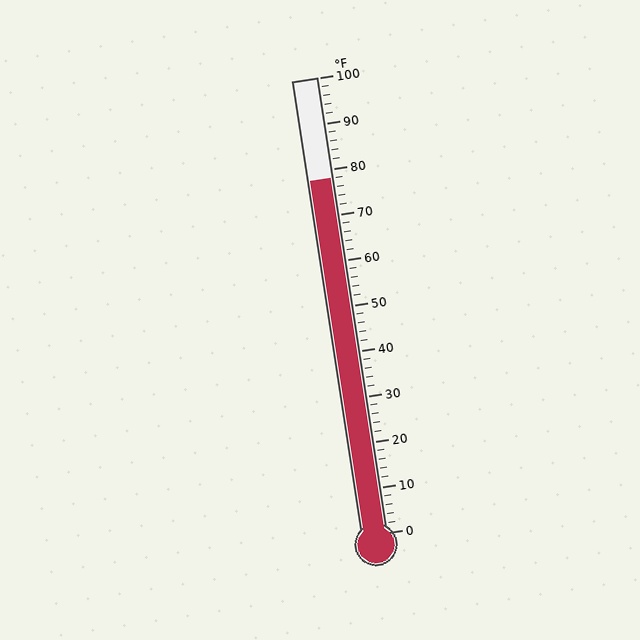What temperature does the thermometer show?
The thermometer shows approximately 78°F.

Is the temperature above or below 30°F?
The temperature is above 30°F.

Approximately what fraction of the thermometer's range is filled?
The thermometer is filled to approximately 80% of its range.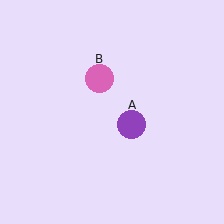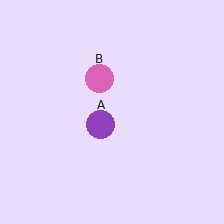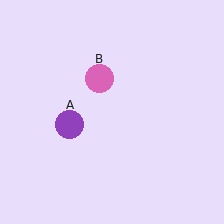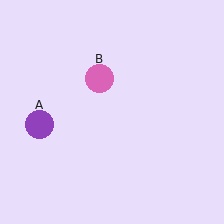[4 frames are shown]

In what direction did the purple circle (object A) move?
The purple circle (object A) moved left.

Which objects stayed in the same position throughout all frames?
Pink circle (object B) remained stationary.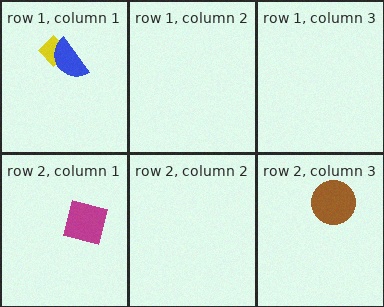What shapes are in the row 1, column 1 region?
The yellow diamond, the blue semicircle.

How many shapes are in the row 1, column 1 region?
2.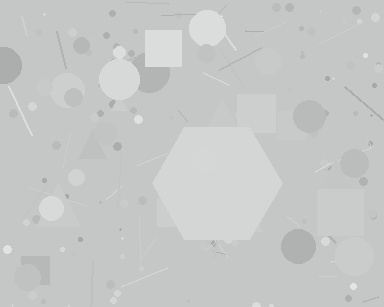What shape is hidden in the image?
A hexagon is hidden in the image.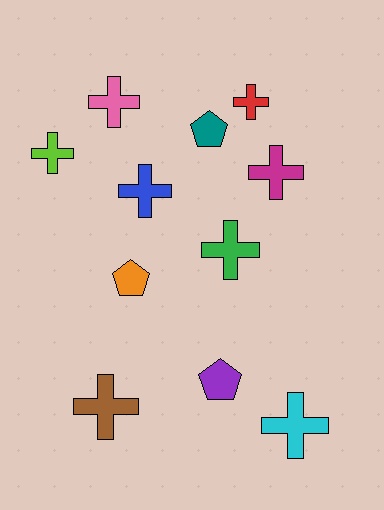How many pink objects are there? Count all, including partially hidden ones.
There is 1 pink object.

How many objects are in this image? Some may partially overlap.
There are 11 objects.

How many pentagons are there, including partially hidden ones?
There are 3 pentagons.